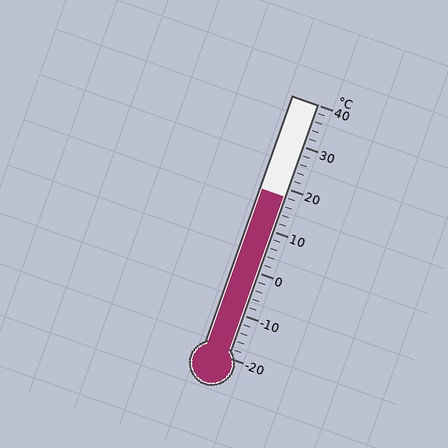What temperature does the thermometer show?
The thermometer shows approximately 18°C.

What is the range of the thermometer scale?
The thermometer scale ranges from -20°C to 40°C.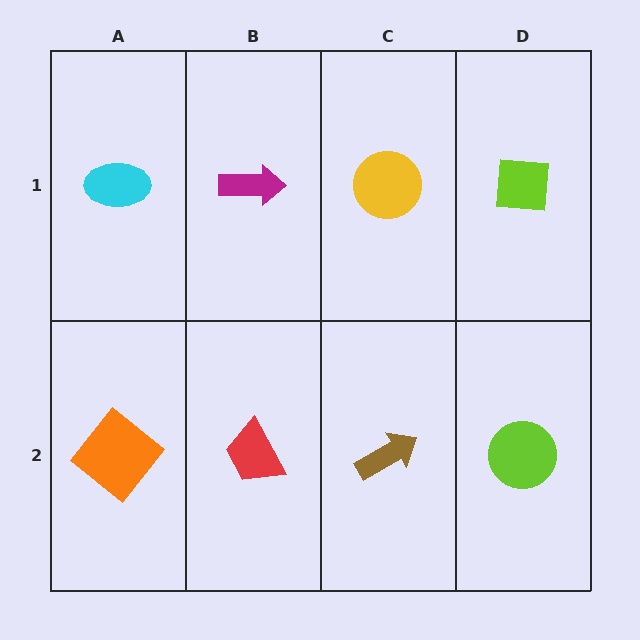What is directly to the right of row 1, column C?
A lime square.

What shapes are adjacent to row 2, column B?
A magenta arrow (row 1, column B), an orange diamond (row 2, column A), a brown arrow (row 2, column C).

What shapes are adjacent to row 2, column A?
A cyan ellipse (row 1, column A), a red trapezoid (row 2, column B).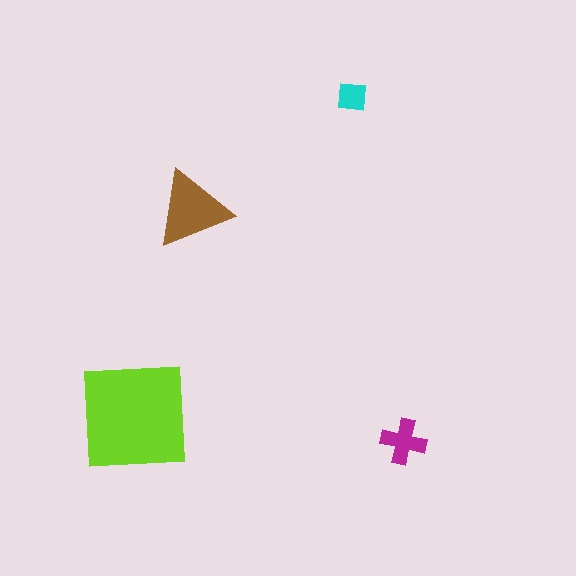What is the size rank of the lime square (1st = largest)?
1st.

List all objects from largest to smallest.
The lime square, the brown triangle, the magenta cross, the cyan square.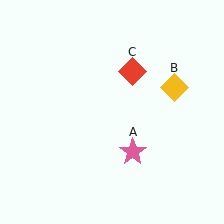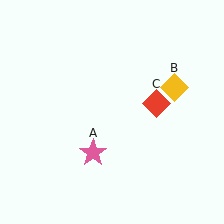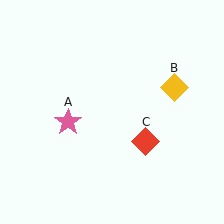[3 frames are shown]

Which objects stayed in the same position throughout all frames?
Yellow diamond (object B) remained stationary.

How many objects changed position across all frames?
2 objects changed position: pink star (object A), red diamond (object C).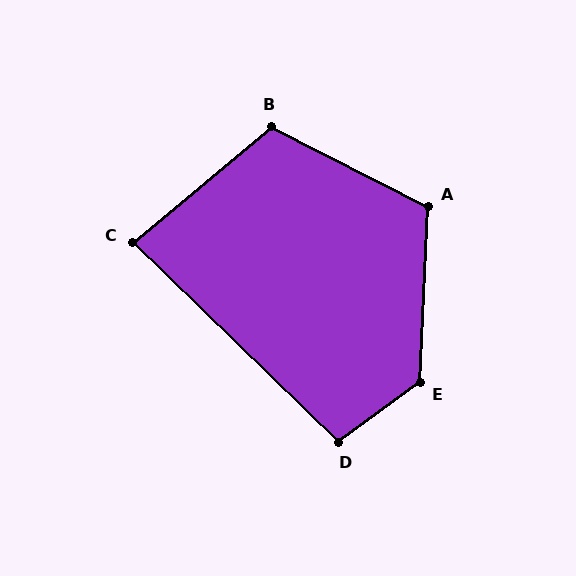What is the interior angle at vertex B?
Approximately 113 degrees (obtuse).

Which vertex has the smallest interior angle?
C, at approximately 84 degrees.